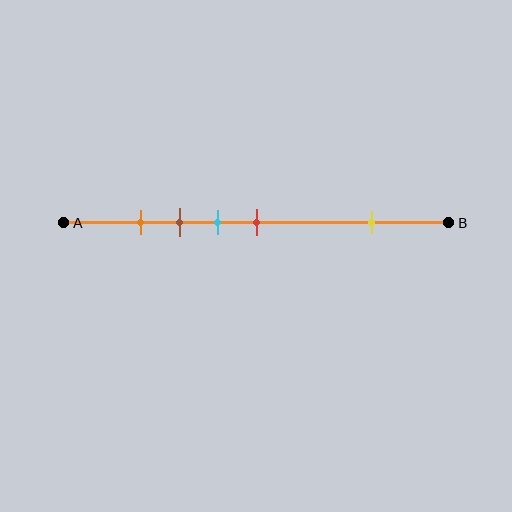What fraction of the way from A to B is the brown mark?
The brown mark is approximately 30% (0.3) of the way from A to B.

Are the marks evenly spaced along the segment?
No, the marks are not evenly spaced.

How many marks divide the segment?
There are 5 marks dividing the segment.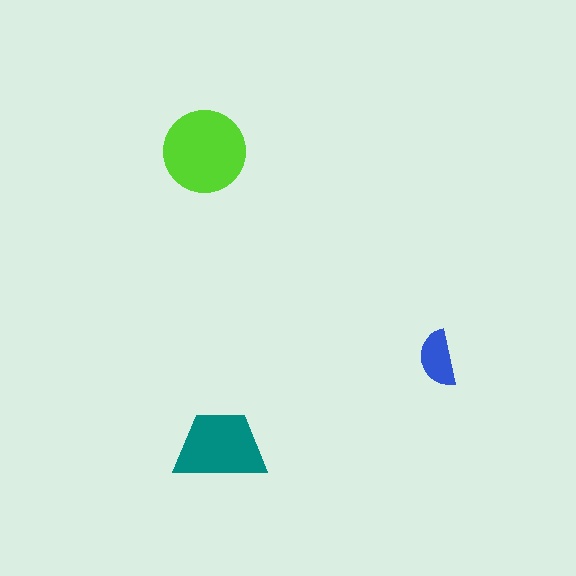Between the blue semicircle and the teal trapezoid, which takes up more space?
The teal trapezoid.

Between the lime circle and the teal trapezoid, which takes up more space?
The lime circle.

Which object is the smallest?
The blue semicircle.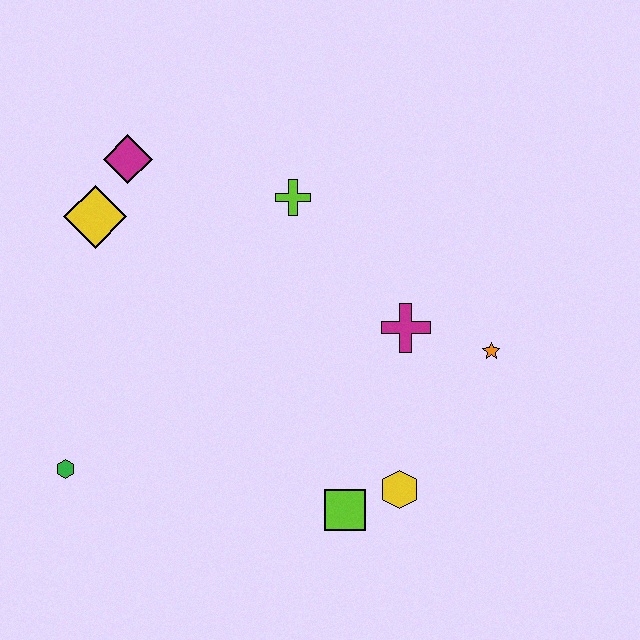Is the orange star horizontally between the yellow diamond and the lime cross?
No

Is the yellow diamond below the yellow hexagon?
No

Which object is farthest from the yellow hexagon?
The magenta diamond is farthest from the yellow hexagon.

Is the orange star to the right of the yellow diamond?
Yes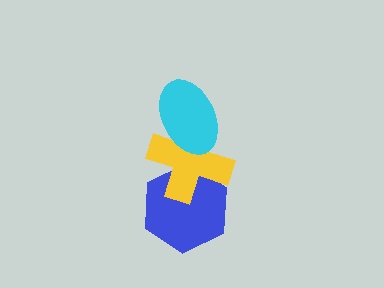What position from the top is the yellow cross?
The yellow cross is 2nd from the top.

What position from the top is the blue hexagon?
The blue hexagon is 3rd from the top.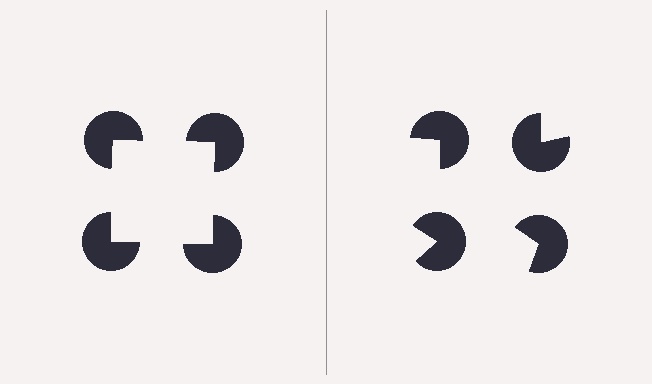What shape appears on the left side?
An illusory square.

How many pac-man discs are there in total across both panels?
8 — 4 on each side.